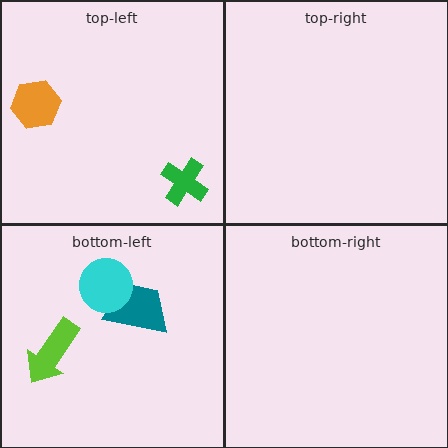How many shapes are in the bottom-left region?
3.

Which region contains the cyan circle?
The bottom-left region.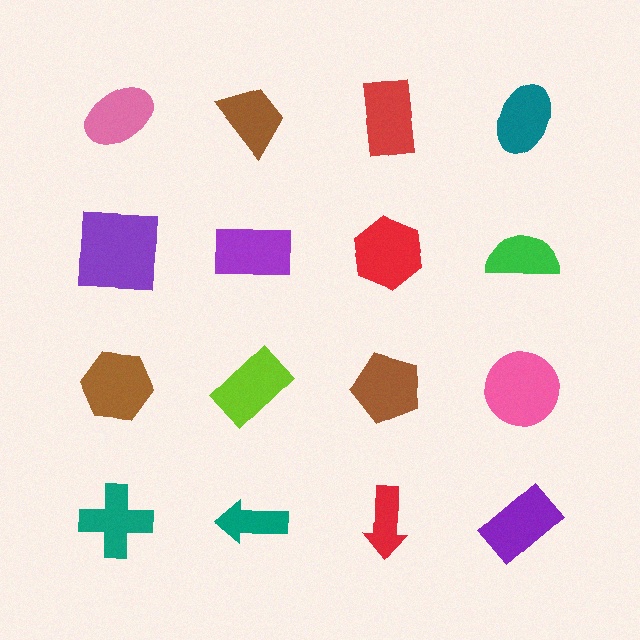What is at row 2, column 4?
A green semicircle.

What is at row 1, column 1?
A pink ellipse.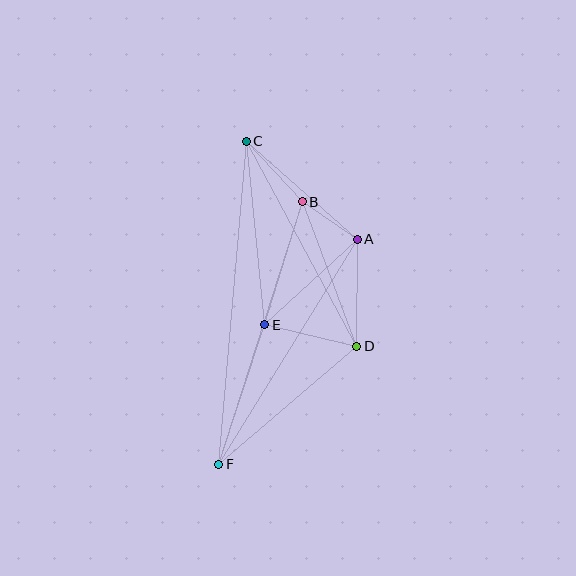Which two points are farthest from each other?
Points C and F are farthest from each other.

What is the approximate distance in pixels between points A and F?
The distance between A and F is approximately 265 pixels.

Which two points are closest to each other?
Points A and B are closest to each other.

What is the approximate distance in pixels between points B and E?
The distance between B and E is approximately 129 pixels.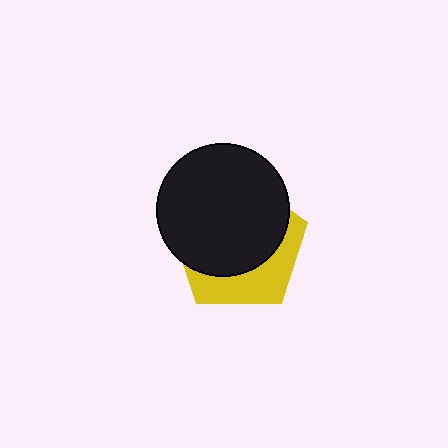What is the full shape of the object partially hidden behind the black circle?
The partially hidden object is a yellow pentagon.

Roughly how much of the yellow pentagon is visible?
A small part of it is visible (roughly 34%).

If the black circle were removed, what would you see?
You would see the complete yellow pentagon.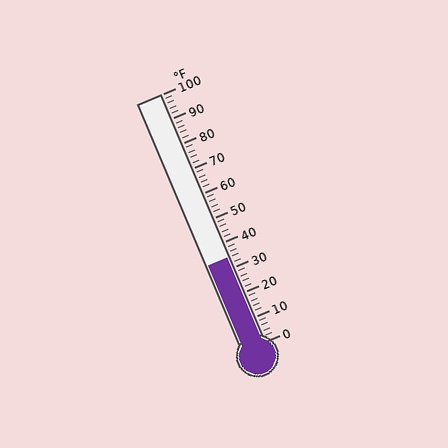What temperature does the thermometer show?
The thermometer shows approximately 34°F.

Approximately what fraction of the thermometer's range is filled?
The thermometer is filled to approximately 35% of its range.